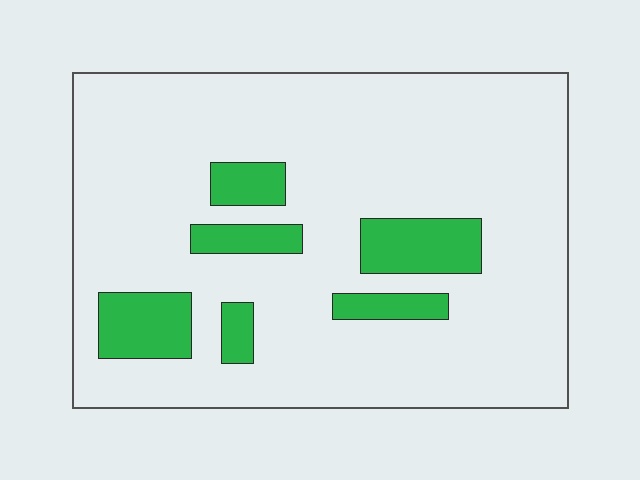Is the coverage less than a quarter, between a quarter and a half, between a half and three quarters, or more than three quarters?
Less than a quarter.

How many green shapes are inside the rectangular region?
6.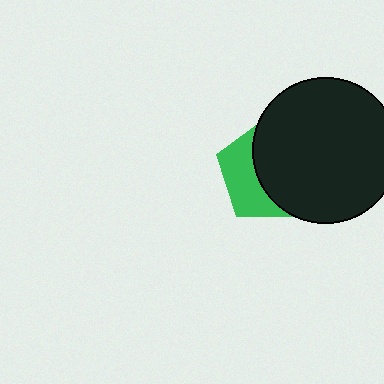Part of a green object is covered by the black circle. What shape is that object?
It is a pentagon.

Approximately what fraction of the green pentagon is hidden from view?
Roughly 61% of the green pentagon is hidden behind the black circle.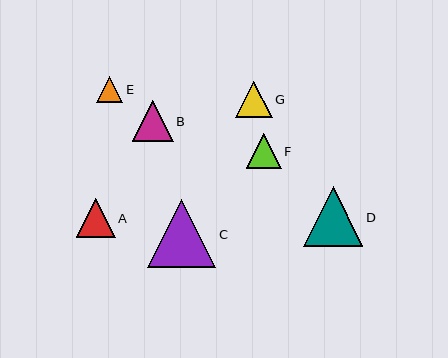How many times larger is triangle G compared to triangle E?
Triangle G is approximately 1.4 times the size of triangle E.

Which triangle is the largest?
Triangle C is the largest with a size of approximately 68 pixels.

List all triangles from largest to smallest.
From largest to smallest: C, D, B, A, G, F, E.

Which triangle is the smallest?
Triangle E is the smallest with a size of approximately 26 pixels.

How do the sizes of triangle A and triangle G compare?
Triangle A and triangle G are approximately the same size.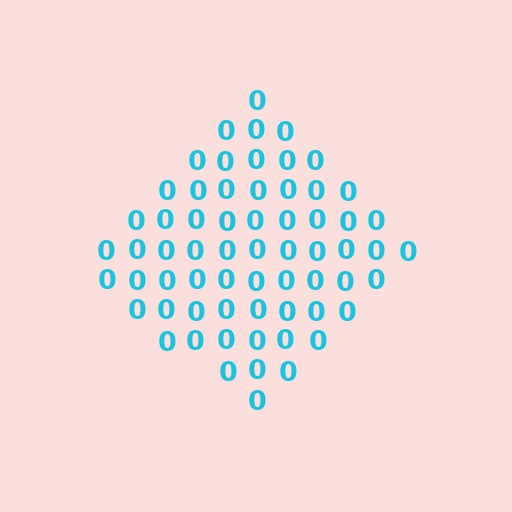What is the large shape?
The large shape is a diamond.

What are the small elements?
The small elements are digit 0's.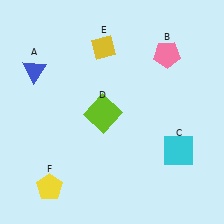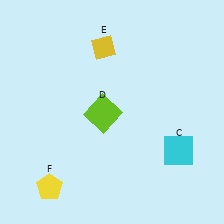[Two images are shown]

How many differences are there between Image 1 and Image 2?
There are 2 differences between the two images.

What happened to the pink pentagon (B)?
The pink pentagon (B) was removed in Image 2. It was in the top-right area of Image 1.